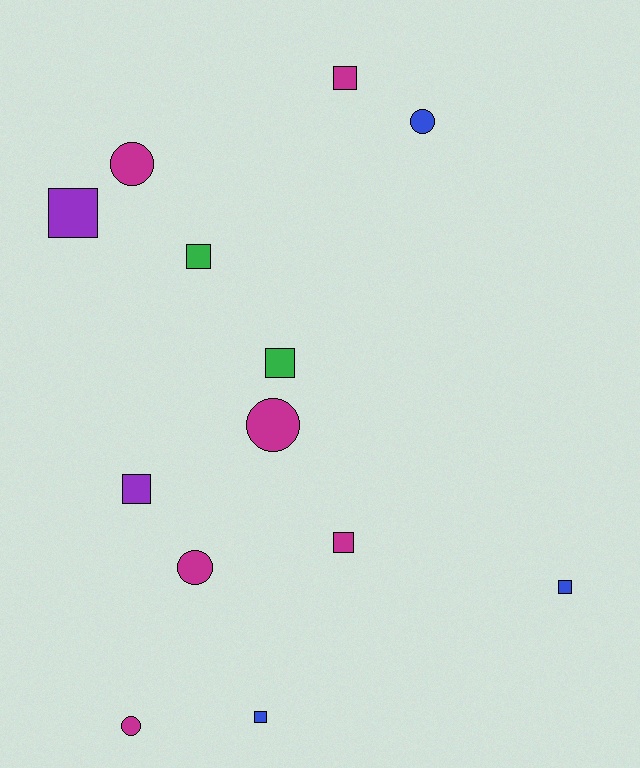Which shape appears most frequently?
Square, with 8 objects.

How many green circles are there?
There are no green circles.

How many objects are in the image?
There are 13 objects.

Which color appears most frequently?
Magenta, with 6 objects.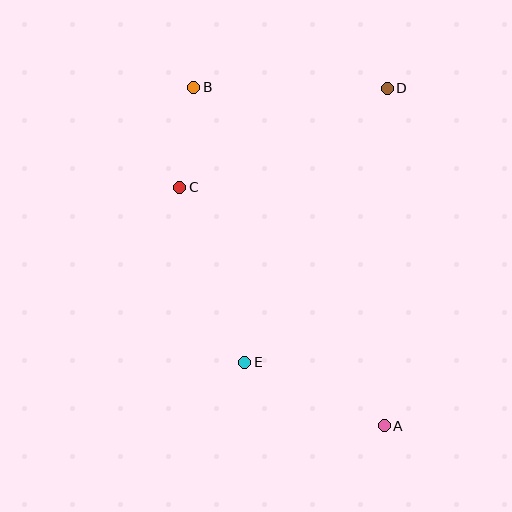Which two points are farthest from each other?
Points A and B are farthest from each other.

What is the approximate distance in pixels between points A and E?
The distance between A and E is approximately 153 pixels.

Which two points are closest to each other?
Points B and C are closest to each other.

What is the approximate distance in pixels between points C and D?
The distance between C and D is approximately 230 pixels.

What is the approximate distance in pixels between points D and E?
The distance between D and E is approximately 309 pixels.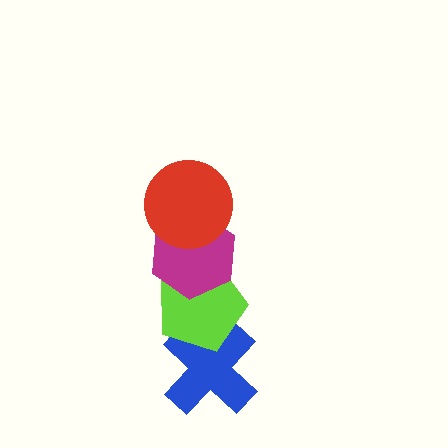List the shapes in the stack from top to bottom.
From top to bottom: the red circle, the magenta hexagon, the lime pentagon, the blue cross.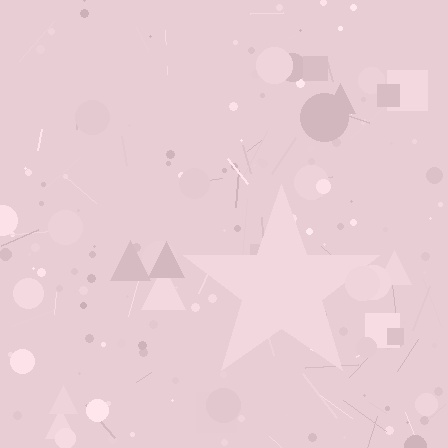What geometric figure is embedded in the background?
A star is embedded in the background.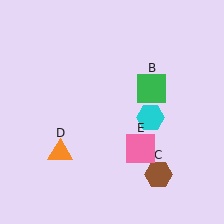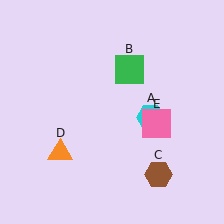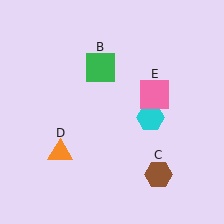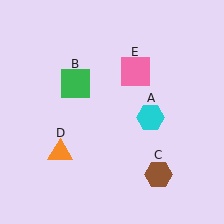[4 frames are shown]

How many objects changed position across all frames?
2 objects changed position: green square (object B), pink square (object E).